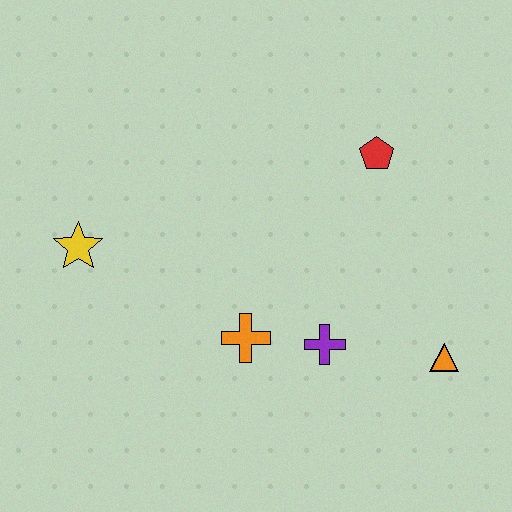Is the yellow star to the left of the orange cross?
Yes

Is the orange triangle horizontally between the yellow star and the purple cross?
No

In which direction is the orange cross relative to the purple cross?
The orange cross is to the left of the purple cross.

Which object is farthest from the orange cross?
The red pentagon is farthest from the orange cross.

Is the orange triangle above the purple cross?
No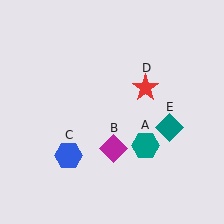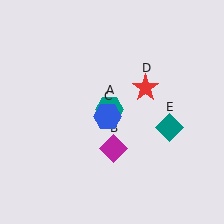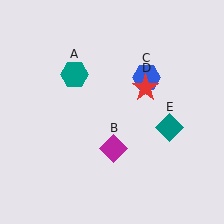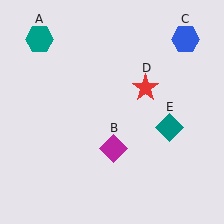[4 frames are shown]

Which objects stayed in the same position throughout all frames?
Magenta diamond (object B) and red star (object D) and teal diamond (object E) remained stationary.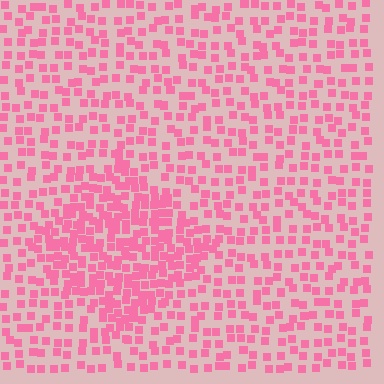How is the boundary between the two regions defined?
The boundary is defined by a change in element density (approximately 2.0x ratio). All elements are the same color, size, and shape.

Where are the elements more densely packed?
The elements are more densely packed inside the diamond boundary.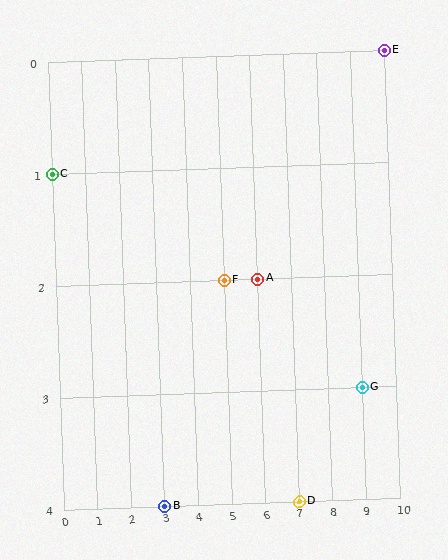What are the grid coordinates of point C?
Point C is at grid coordinates (0, 1).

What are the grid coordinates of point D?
Point D is at grid coordinates (7, 4).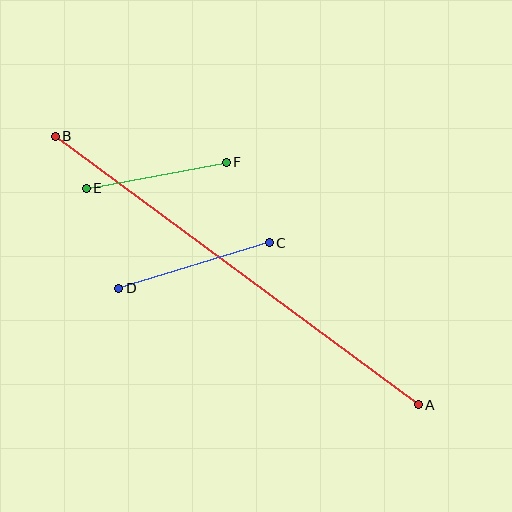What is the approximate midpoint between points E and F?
The midpoint is at approximately (156, 175) pixels.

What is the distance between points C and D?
The distance is approximately 157 pixels.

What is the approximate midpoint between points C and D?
The midpoint is at approximately (194, 266) pixels.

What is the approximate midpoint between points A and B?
The midpoint is at approximately (237, 270) pixels.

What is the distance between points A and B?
The distance is approximately 452 pixels.